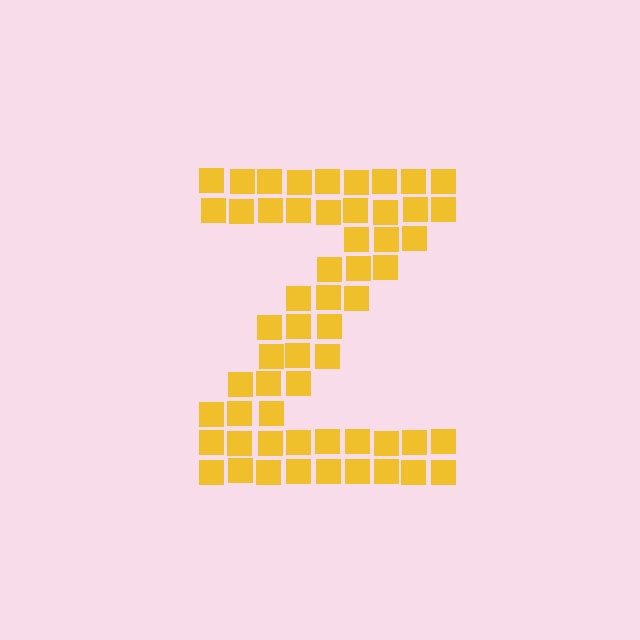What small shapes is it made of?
It is made of small squares.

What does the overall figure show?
The overall figure shows the letter Z.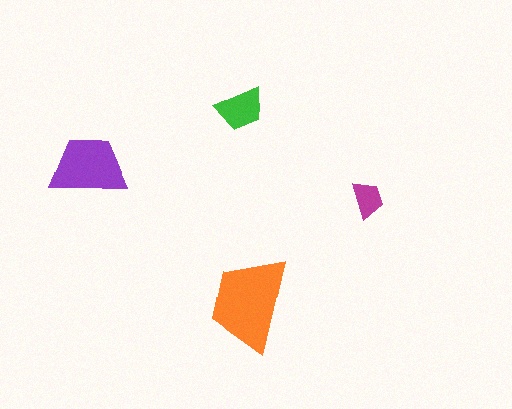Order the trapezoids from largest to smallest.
the orange one, the purple one, the green one, the magenta one.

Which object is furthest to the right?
The magenta trapezoid is rightmost.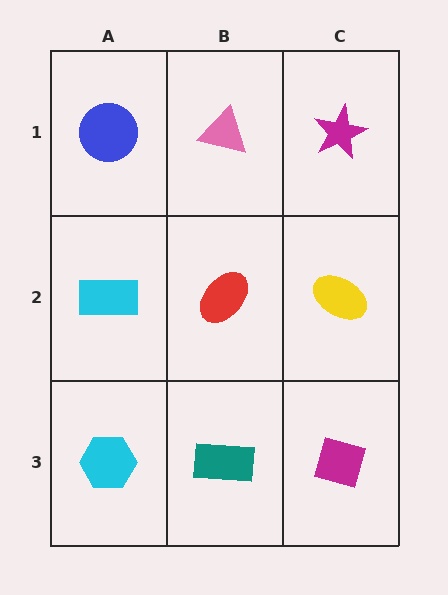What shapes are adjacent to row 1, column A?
A cyan rectangle (row 2, column A), a pink triangle (row 1, column B).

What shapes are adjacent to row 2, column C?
A magenta star (row 1, column C), a magenta diamond (row 3, column C), a red ellipse (row 2, column B).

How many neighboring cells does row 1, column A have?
2.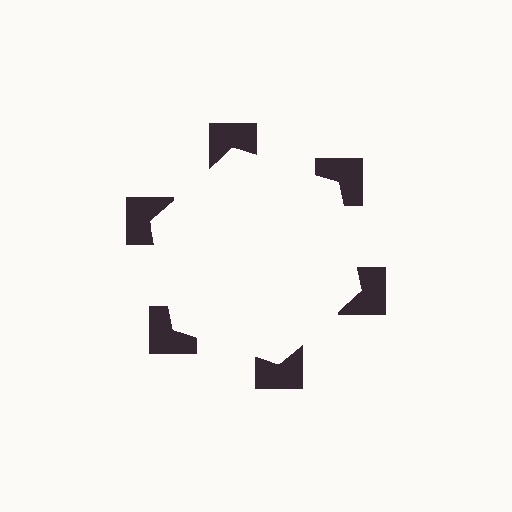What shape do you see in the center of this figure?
An illusory hexagon — its edges are inferred from the aligned wedge cuts in the notched squares, not physically drawn.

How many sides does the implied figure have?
6 sides.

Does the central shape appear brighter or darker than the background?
It typically appears slightly brighter than the background, even though no actual brightness change is drawn.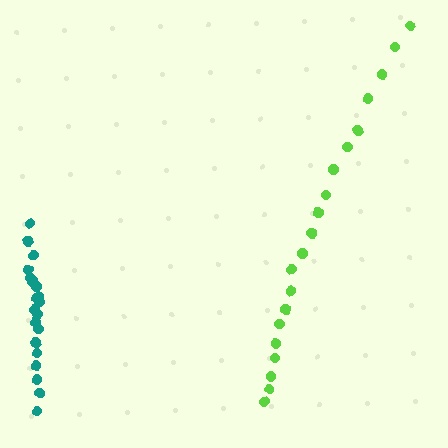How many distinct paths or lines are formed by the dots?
There are 2 distinct paths.